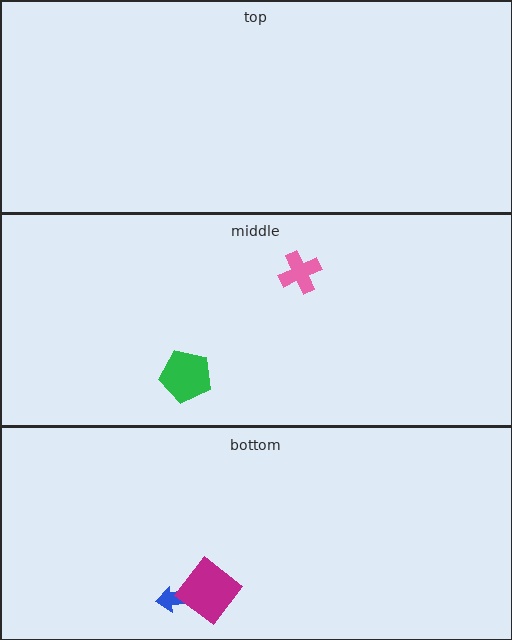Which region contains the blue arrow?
The bottom region.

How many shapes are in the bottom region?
2.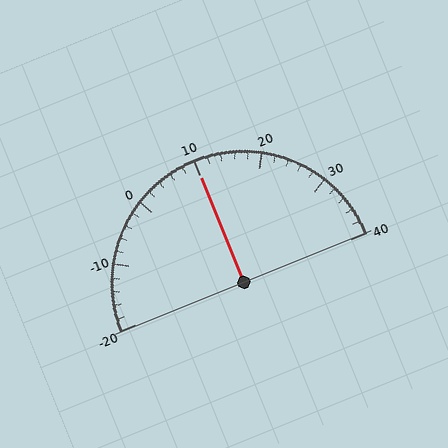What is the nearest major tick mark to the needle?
The nearest major tick mark is 10.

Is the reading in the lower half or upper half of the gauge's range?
The reading is in the upper half of the range (-20 to 40).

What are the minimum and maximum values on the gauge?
The gauge ranges from -20 to 40.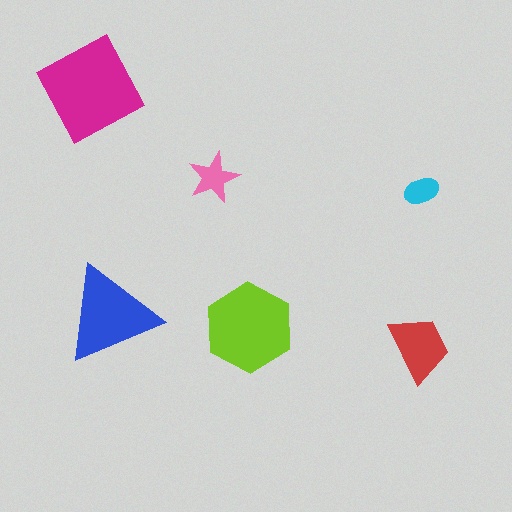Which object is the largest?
The magenta diamond.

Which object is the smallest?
The cyan ellipse.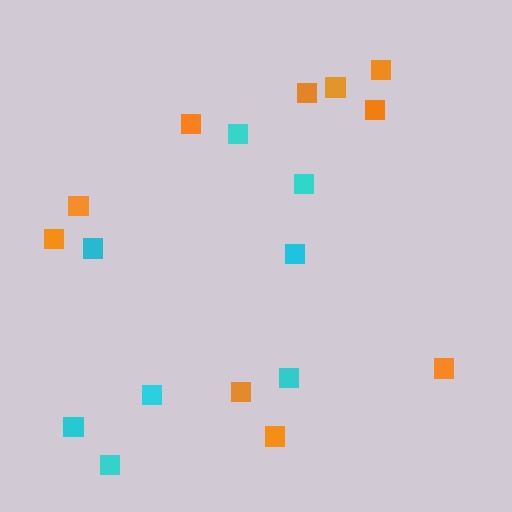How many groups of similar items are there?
There are 2 groups: one group of cyan squares (8) and one group of orange squares (10).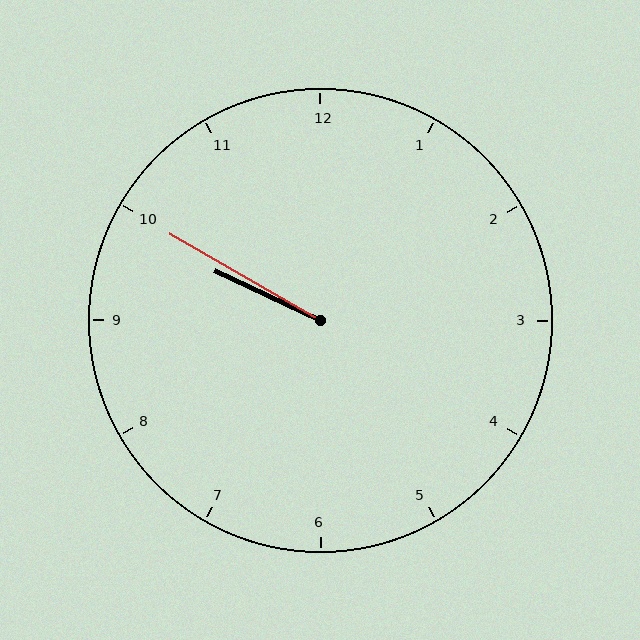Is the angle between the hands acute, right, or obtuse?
It is acute.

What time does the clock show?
9:50.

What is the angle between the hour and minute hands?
Approximately 5 degrees.